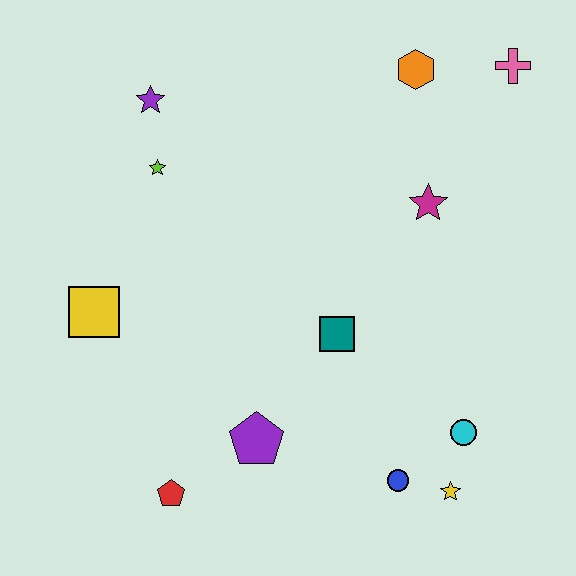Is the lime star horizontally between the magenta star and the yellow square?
Yes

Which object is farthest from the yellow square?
The pink cross is farthest from the yellow square.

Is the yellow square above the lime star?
No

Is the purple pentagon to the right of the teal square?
No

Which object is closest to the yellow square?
The lime star is closest to the yellow square.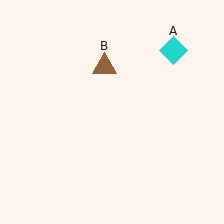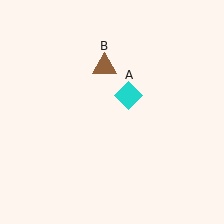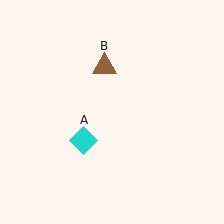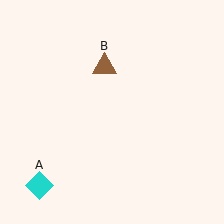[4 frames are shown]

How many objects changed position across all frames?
1 object changed position: cyan diamond (object A).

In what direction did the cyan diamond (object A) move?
The cyan diamond (object A) moved down and to the left.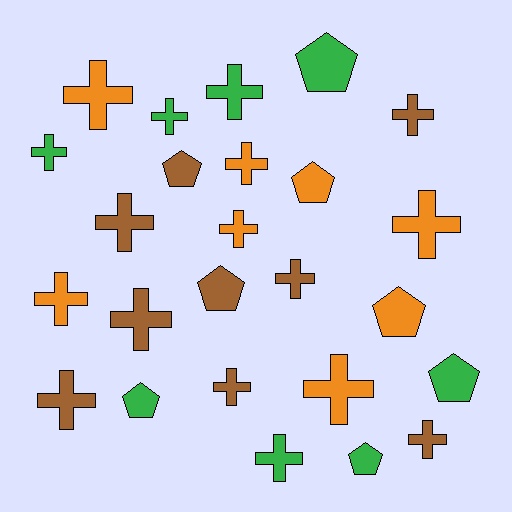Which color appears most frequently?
Brown, with 9 objects.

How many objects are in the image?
There are 25 objects.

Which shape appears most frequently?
Cross, with 17 objects.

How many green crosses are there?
There are 4 green crosses.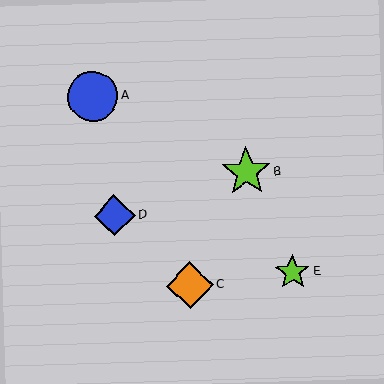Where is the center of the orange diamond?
The center of the orange diamond is at (190, 285).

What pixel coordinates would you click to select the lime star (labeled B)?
Click at (246, 172) to select the lime star B.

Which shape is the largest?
The blue circle (labeled A) is the largest.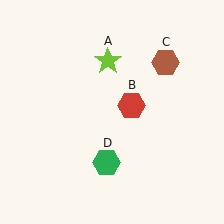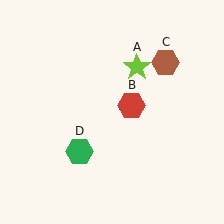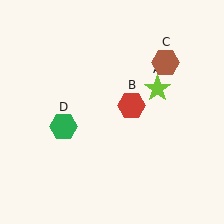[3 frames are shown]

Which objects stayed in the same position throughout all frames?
Red hexagon (object B) and brown hexagon (object C) remained stationary.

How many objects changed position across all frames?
2 objects changed position: lime star (object A), green hexagon (object D).